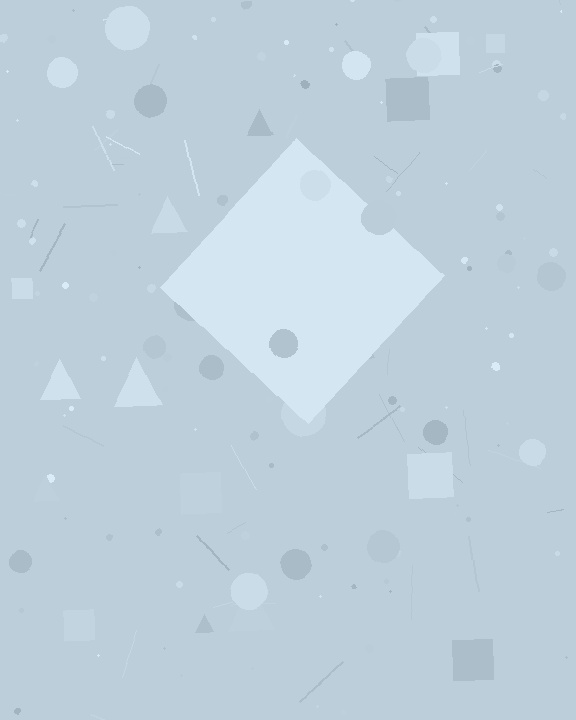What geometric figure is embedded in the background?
A diamond is embedded in the background.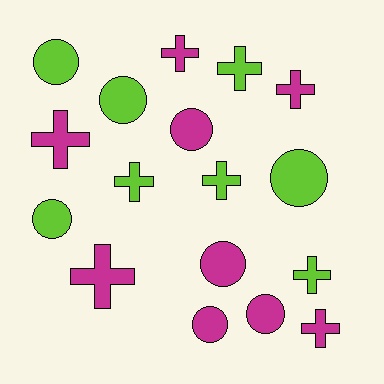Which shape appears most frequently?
Cross, with 9 objects.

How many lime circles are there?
There are 4 lime circles.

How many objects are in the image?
There are 17 objects.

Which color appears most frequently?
Magenta, with 9 objects.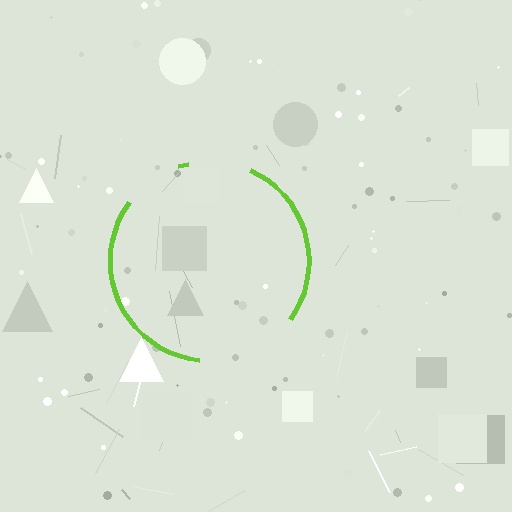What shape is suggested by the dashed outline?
The dashed outline suggests a circle.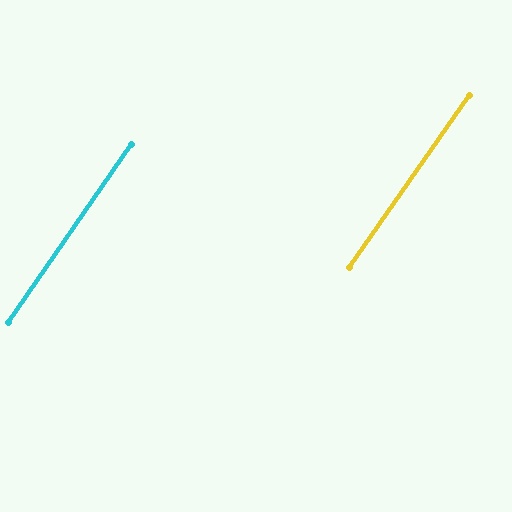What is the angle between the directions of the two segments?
Approximately 0 degrees.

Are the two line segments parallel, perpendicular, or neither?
Parallel — their directions differ by only 0.2°.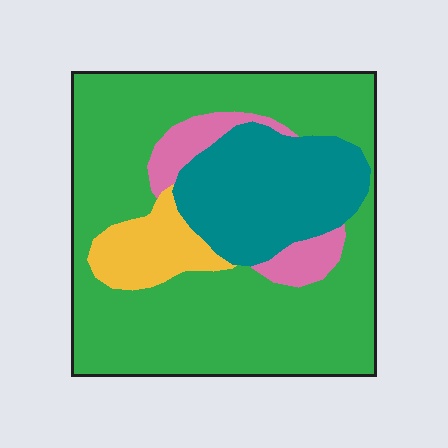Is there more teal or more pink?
Teal.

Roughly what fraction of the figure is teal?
Teal takes up about one fifth (1/5) of the figure.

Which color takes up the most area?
Green, at roughly 65%.